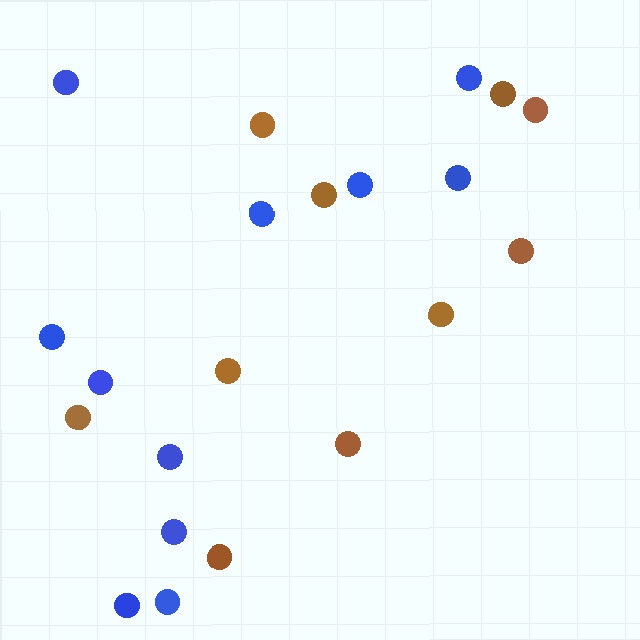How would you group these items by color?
There are 2 groups: one group of brown circles (10) and one group of blue circles (11).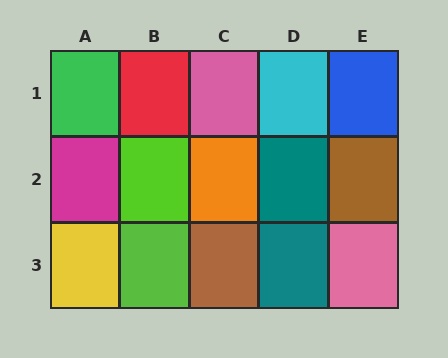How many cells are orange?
1 cell is orange.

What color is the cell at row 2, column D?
Teal.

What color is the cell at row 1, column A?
Green.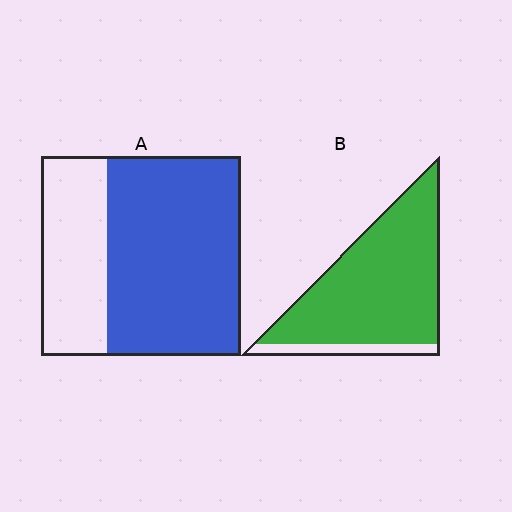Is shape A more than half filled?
Yes.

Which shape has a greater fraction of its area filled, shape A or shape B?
Shape B.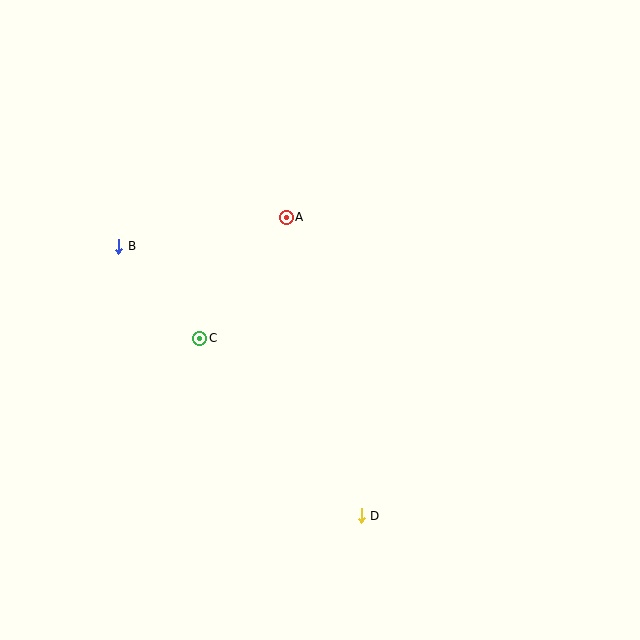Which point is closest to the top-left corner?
Point B is closest to the top-left corner.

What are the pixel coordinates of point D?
Point D is at (361, 516).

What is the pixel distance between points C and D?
The distance between C and D is 240 pixels.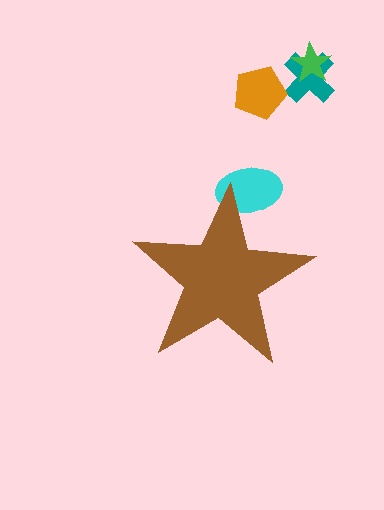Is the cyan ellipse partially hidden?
Yes, the cyan ellipse is partially hidden behind the brown star.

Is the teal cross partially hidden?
No, the teal cross is fully visible.